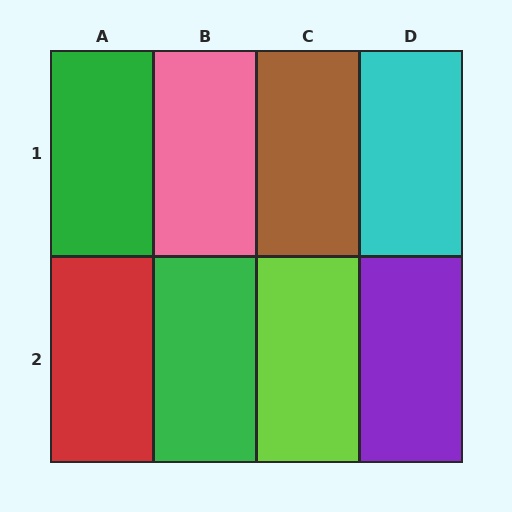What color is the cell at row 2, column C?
Lime.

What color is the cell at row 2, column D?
Purple.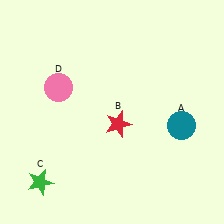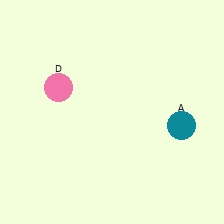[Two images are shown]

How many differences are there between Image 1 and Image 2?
There are 2 differences between the two images.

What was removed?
The red star (B), the green star (C) were removed in Image 2.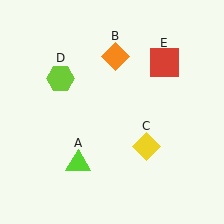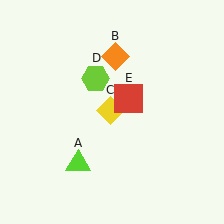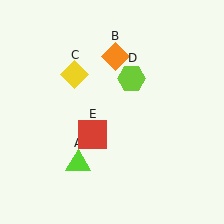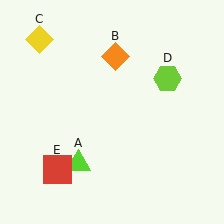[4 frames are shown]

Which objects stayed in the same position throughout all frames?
Lime triangle (object A) and orange diamond (object B) remained stationary.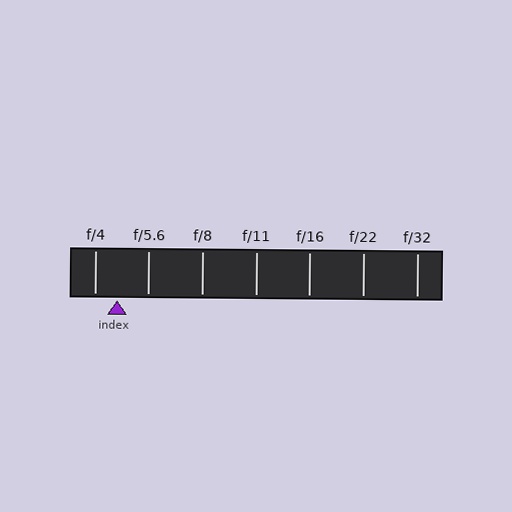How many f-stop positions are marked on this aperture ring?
There are 7 f-stop positions marked.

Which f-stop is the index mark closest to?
The index mark is closest to f/4.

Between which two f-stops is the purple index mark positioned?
The index mark is between f/4 and f/5.6.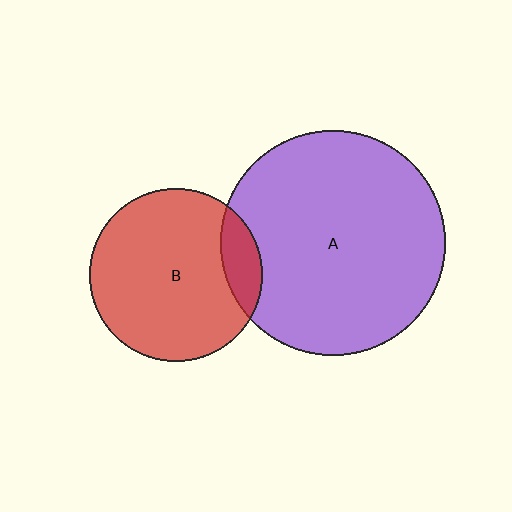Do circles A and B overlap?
Yes.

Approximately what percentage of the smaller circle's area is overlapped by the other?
Approximately 15%.